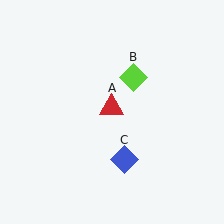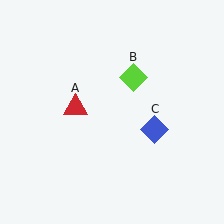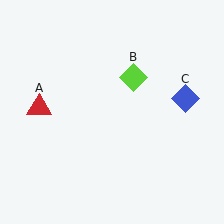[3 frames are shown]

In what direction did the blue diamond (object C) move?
The blue diamond (object C) moved up and to the right.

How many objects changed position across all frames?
2 objects changed position: red triangle (object A), blue diamond (object C).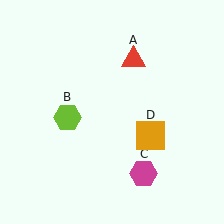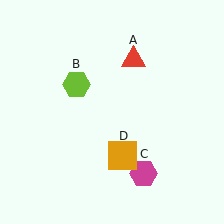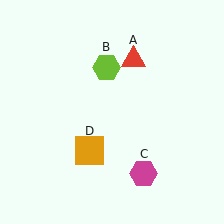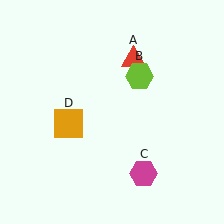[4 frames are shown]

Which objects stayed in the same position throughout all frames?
Red triangle (object A) and magenta hexagon (object C) remained stationary.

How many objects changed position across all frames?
2 objects changed position: lime hexagon (object B), orange square (object D).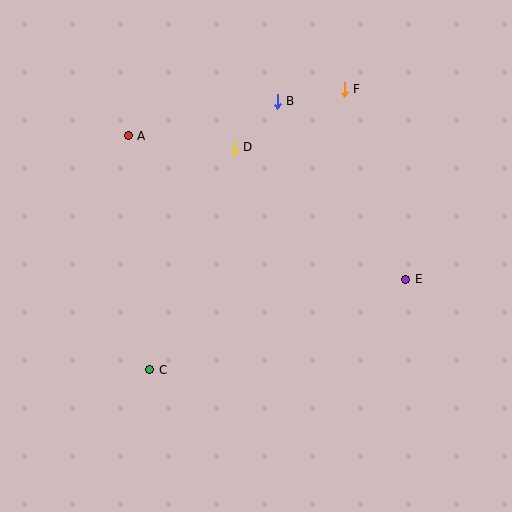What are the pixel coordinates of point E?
Point E is at (406, 279).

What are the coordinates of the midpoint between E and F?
The midpoint between E and F is at (375, 184).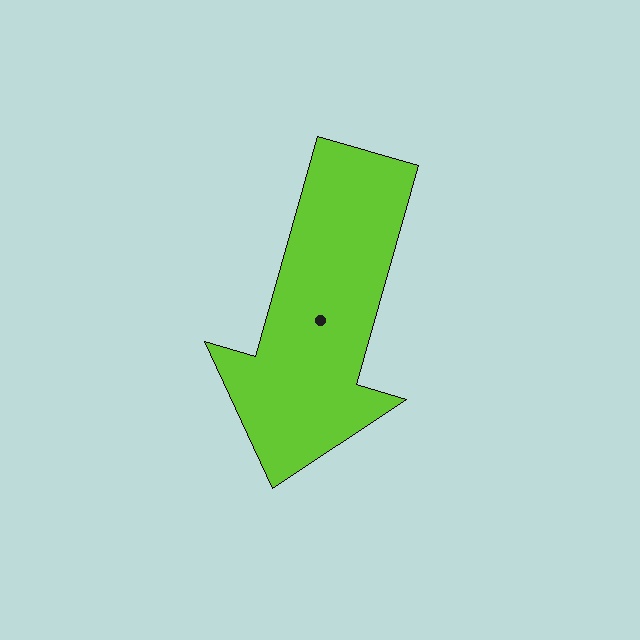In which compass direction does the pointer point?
South.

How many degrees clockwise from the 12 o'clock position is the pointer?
Approximately 196 degrees.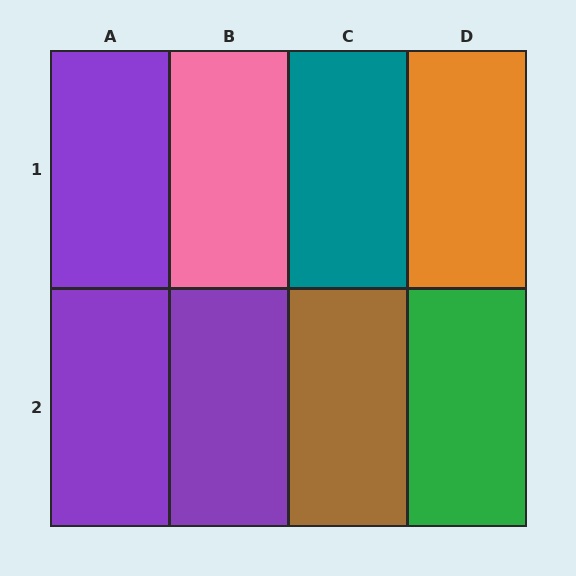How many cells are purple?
3 cells are purple.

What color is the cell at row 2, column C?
Brown.